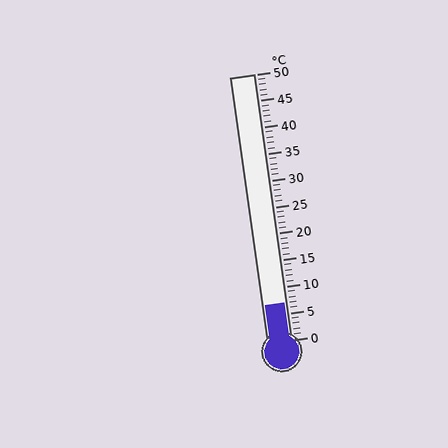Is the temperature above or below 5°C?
The temperature is above 5°C.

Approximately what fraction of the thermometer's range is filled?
The thermometer is filled to approximately 15% of its range.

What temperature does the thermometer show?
The thermometer shows approximately 7°C.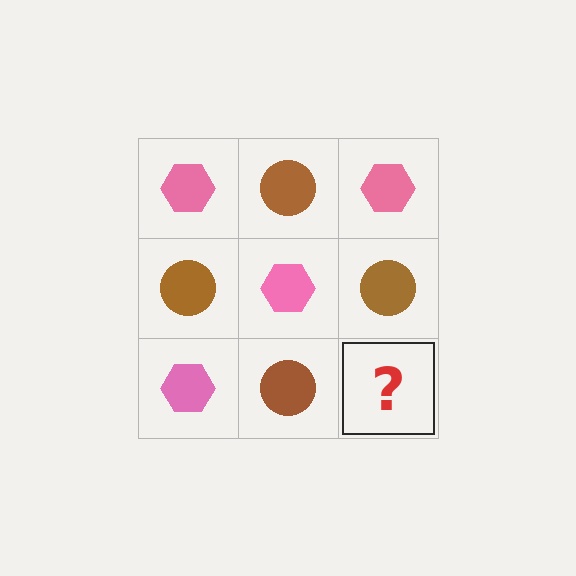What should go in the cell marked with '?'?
The missing cell should contain a pink hexagon.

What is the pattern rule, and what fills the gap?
The rule is that it alternates pink hexagon and brown circle in a checkerboard pattern. The gap should be filled with a pink hexagon.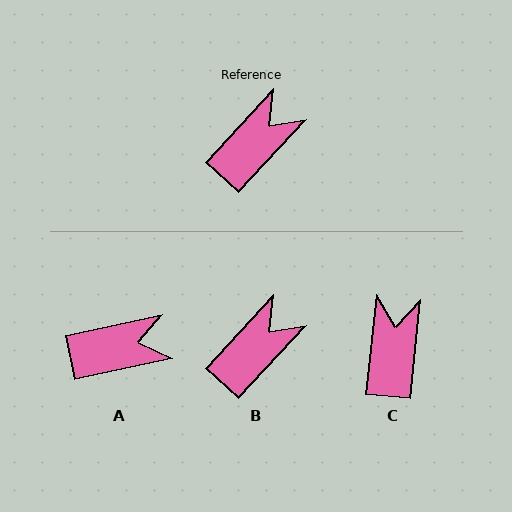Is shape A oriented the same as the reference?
No, it is off by about 35 degrees.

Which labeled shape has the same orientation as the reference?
B.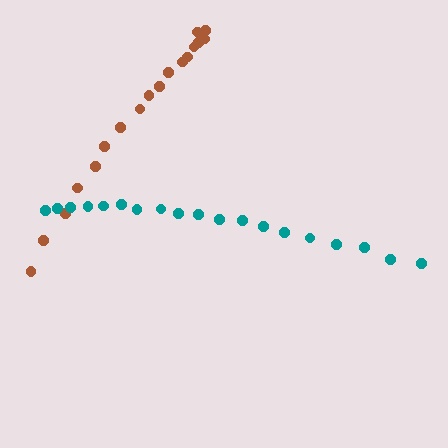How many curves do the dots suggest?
There are 2 distinct paths.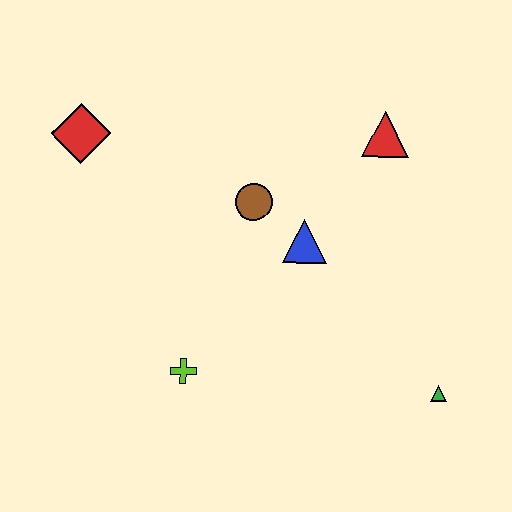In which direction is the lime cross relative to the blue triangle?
The lime cross is below the blue triangle.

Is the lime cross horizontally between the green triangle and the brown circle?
No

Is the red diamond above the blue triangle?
Yes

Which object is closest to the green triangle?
The blue triangle is closest to the green triangle.